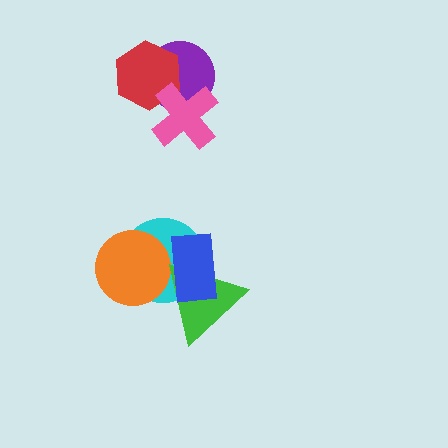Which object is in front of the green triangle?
The blue rectangle is in front of the green triangle.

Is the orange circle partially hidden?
Yes, it is partially covered by another shape.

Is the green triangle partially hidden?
Yes, it is partially covered by another shape.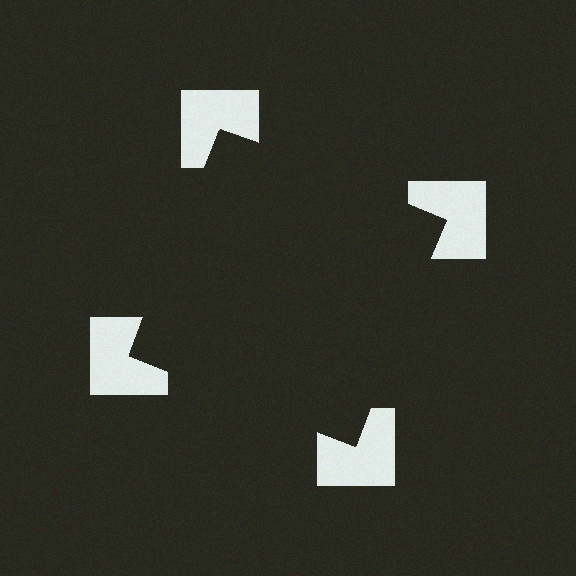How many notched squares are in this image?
There are 4 — one at each vertex of the illusory square.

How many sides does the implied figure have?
4 sides.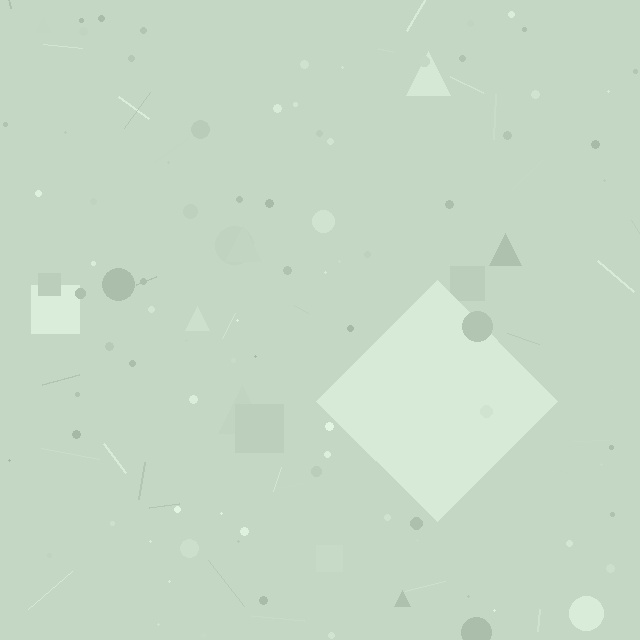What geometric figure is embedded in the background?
A diamond is embedded in the background.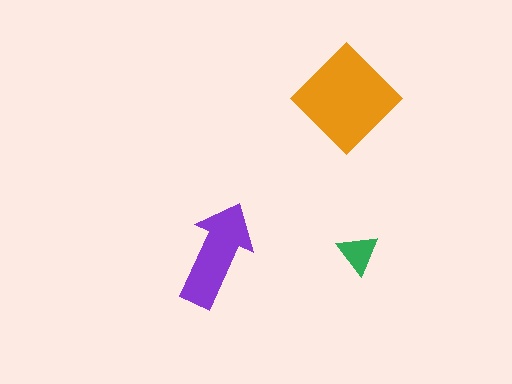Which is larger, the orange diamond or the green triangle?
The orange diamond.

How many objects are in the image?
There are 3 objects in the image.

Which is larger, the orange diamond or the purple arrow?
The orange diamond.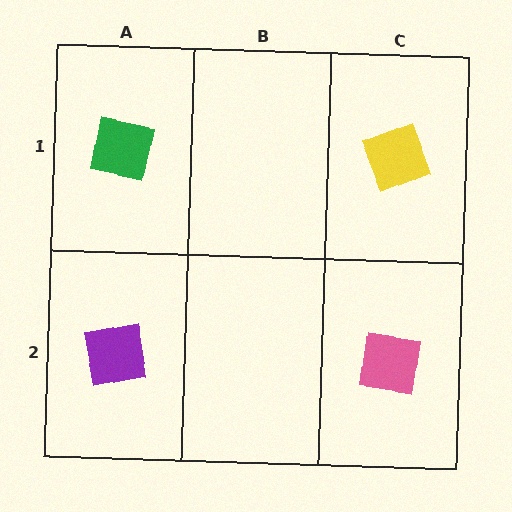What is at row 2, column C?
A pink square.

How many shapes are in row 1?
2 shapes.